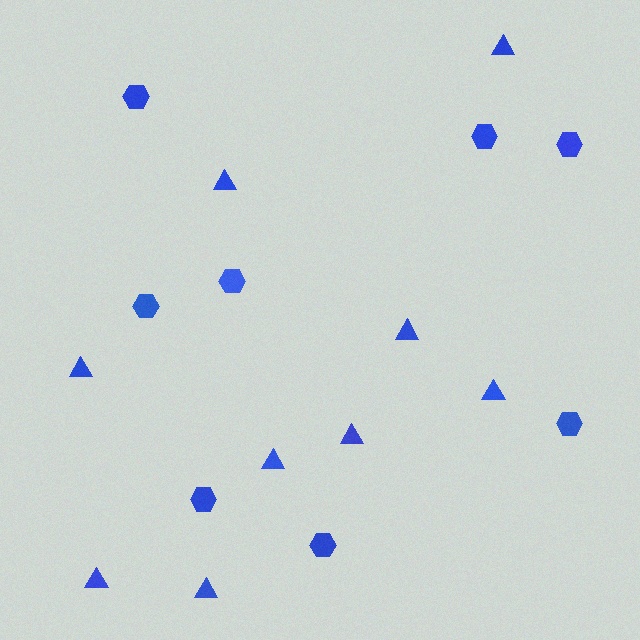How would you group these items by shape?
There are 2 groups: one group of triangles (9) and one group of hexagons (8).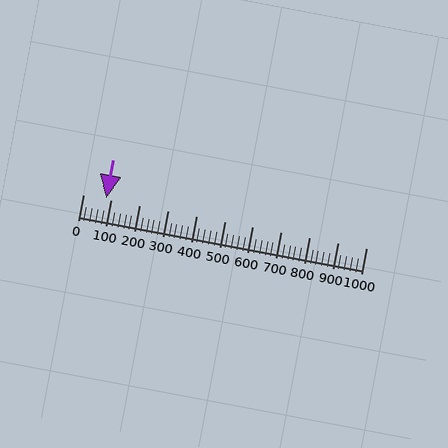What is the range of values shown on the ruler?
The ruler shows values from 0 to 1000.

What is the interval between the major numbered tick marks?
The major tick marks are spaced 100 units apart.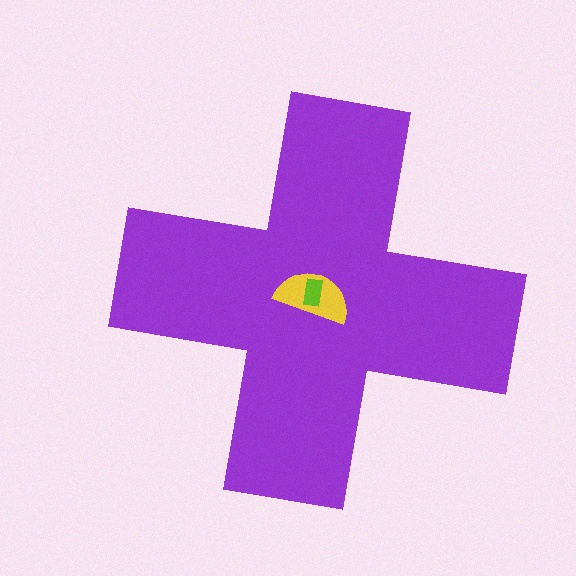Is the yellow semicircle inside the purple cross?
Yes.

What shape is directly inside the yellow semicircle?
The lime rectangle.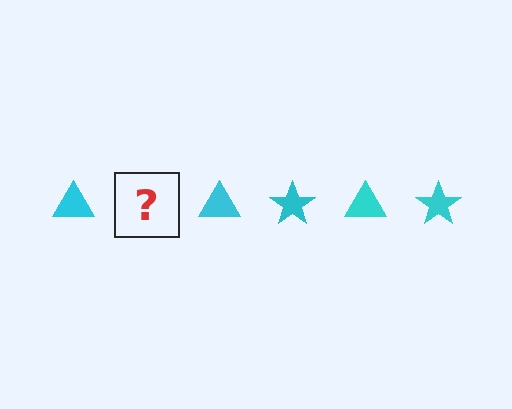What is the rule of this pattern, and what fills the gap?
The rule is that the pattern cycles through triangle, star shapes in cyan. The gap should be filled with a cyan star.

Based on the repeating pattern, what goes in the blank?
The blank should be a cyan star.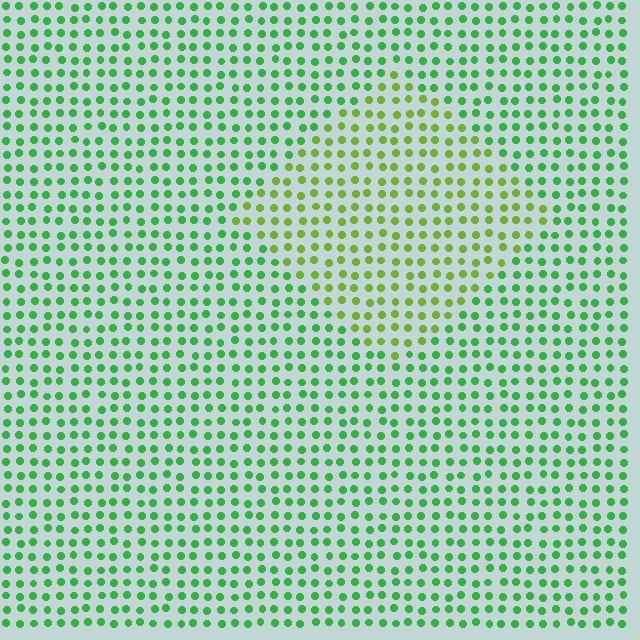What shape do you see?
I see a diamond.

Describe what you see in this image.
The image is filled with small green elements in a uniform arrangement. A diamond-shaped region is visible where the elements are tinted to a slightly different hue, forming a subtle color boundary.